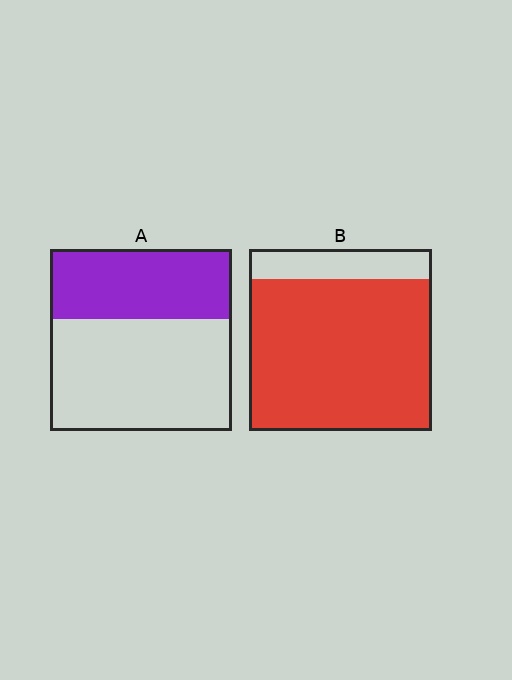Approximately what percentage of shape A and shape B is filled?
A is approximately 40% and B is approximately 85%.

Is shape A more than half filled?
No.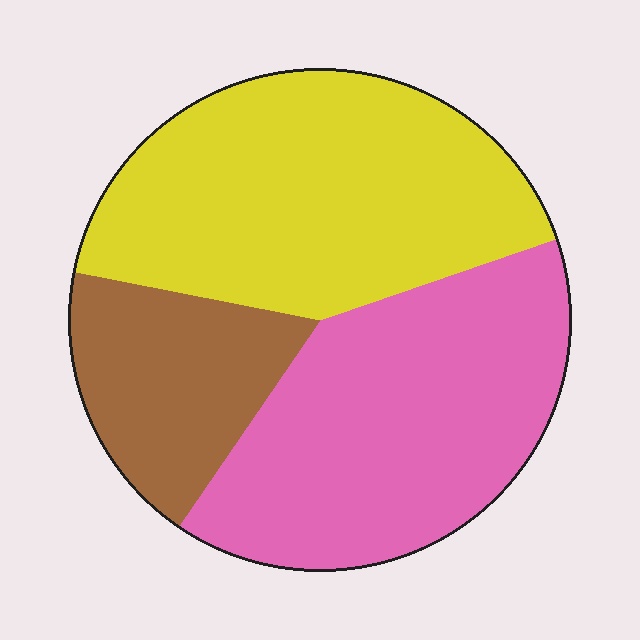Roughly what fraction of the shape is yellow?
Yellow covers roughly 40% of the shape.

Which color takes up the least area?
Brown, at roughly 20%.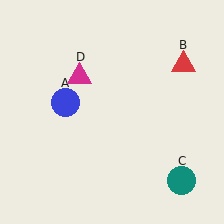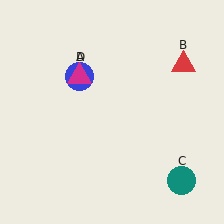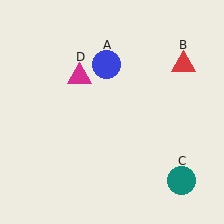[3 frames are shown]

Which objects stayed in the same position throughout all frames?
Red triangle (object B) and teal circle (object C) and magenta triangle (object D) remained stationary.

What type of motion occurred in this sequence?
The blue circle (object A) rotated clockwise around the center of the scene.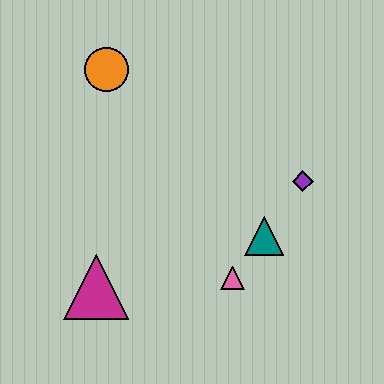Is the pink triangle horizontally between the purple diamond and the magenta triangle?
Yes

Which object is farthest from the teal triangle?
The orange circle is farthest from the teal triangle.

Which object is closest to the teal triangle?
The pink triangle is closest to the teal triangle.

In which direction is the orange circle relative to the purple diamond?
The orange circle is to the left of the purple diamond.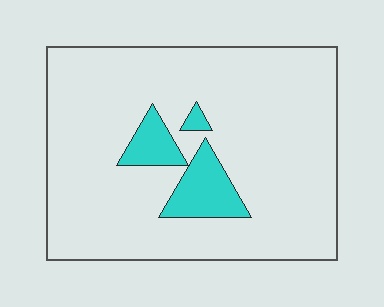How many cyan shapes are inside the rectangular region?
3.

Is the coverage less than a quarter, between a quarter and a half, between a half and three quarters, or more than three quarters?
Less than a quarter.